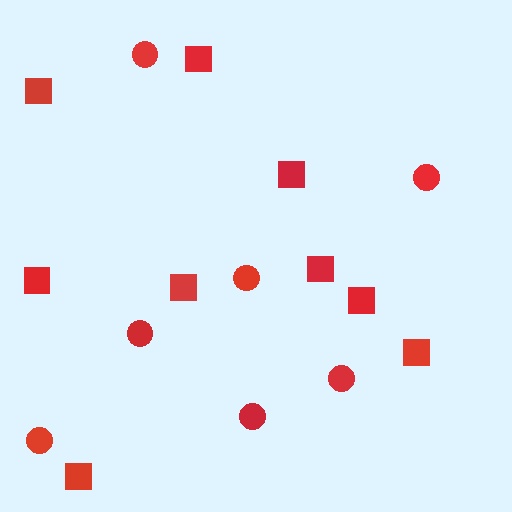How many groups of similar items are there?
There are 2 groups: one group of squares (9) and one group of circles (7).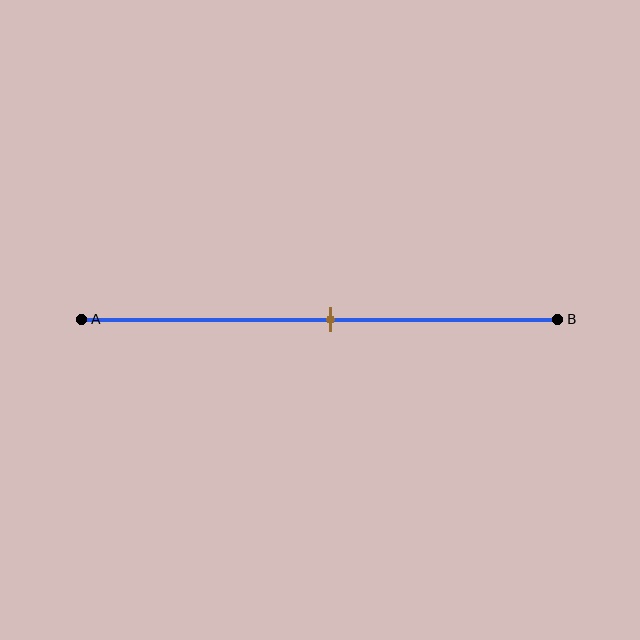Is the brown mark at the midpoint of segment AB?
Yes, the mark is approximately at the midpoint.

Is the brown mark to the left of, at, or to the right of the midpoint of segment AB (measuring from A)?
The brown mark is approximately at the midpoint of segment AB.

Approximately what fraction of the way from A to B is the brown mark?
The brown mark is approximately 50% of the way from A to B.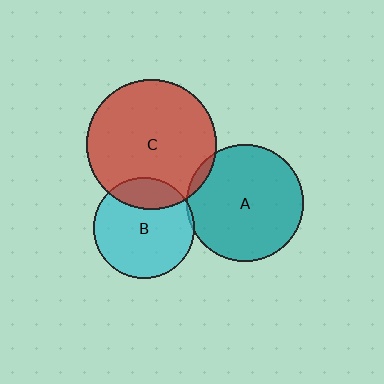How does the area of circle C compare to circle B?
Approximately 1.6 times.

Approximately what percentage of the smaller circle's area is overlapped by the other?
Approximately 5%.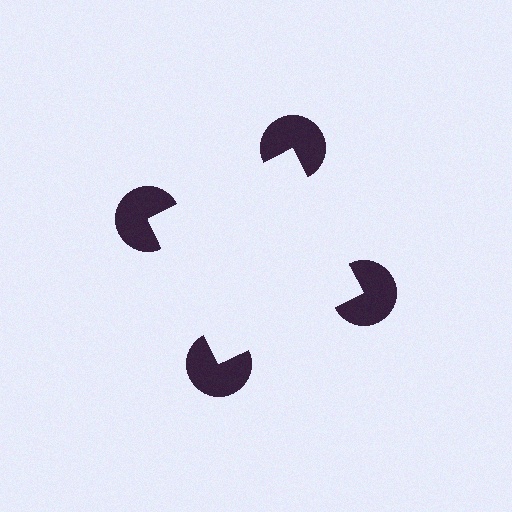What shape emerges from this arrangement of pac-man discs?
An illusory square — its edges are inferred from the aligned wedge cuts in the pac-man discs, not physically drawn.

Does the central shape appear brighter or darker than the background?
It typically appears slightly brighter than the background, even though no actual brightness change is drawn.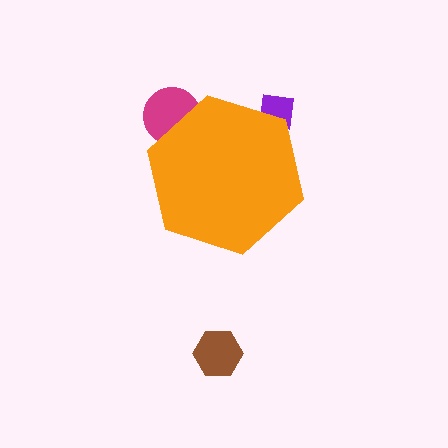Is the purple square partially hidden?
Yes, the purple square is partially hidden behind the orange hexagon.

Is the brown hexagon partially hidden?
No, the brown hexagon is fully visible.